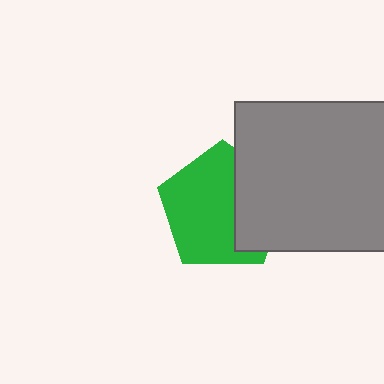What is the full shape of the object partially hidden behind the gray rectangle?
The partially hidden object is a green pentagon.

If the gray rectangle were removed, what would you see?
You would see the complete green pentagon.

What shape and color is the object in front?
The object in front is a gray rectangle.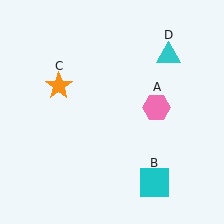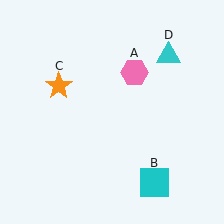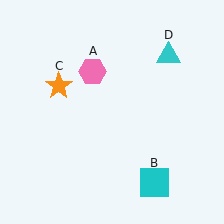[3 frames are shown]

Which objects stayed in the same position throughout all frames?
Cyan square (object B) and orange star (object C) and cyan triangle (object D) remained stationary.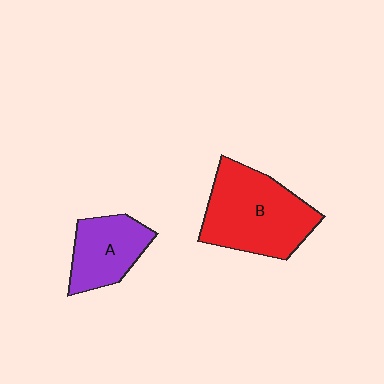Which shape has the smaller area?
Shape A (purple).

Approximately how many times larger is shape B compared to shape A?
Approximately 1.7 times.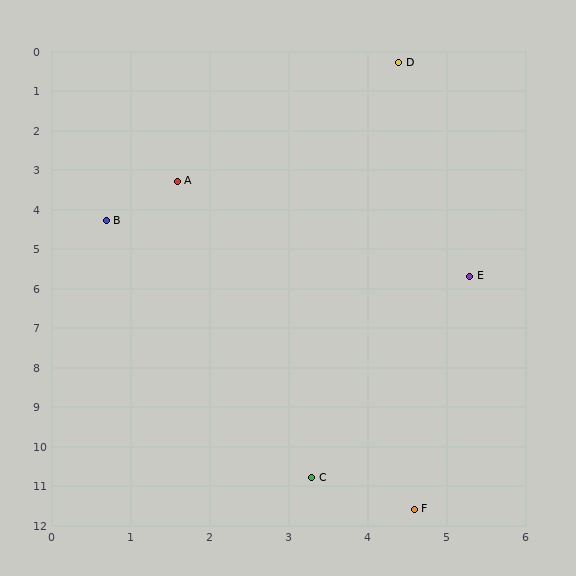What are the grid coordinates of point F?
Point F is at approximately (4.6, 11.6).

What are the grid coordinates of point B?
Point B is at approximately (0.7, 4.3).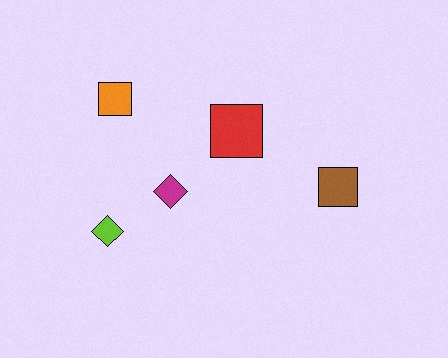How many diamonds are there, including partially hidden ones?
There are 2 diamonds.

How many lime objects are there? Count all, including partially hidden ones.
There is 1 lime object.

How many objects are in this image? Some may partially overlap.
There are 5 objects.